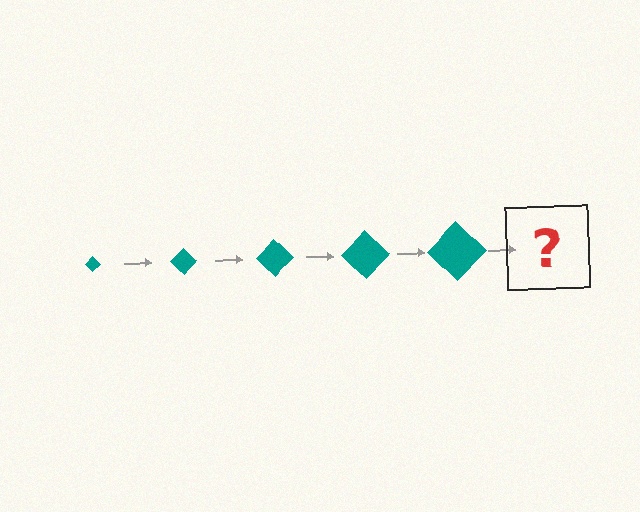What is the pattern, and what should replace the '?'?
The pattern is that the diamond gets progressively larger each step. The '?' should be a teal diamond, larger than the previous one.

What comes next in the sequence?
The next element should be a teal diamond, larger than the previous one.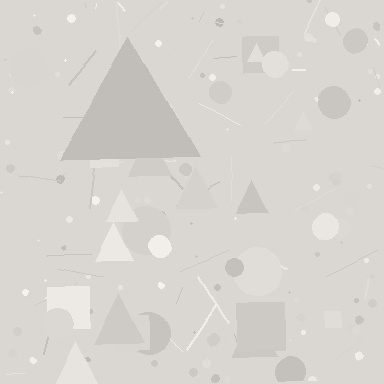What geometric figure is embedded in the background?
A triangle is embedded in the background.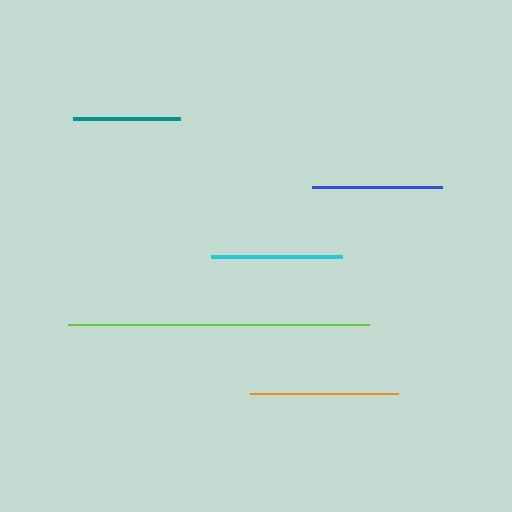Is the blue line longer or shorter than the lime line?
The lime line is longer than the blue line.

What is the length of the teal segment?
The teal segment is approximately 107 pixels long.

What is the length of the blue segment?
The blue segment is approximately 131 pixels long.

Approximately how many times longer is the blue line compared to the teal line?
The blue line is approximately 1.2 times the length of the teal line.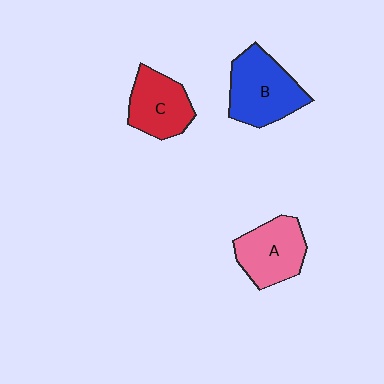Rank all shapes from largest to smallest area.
From largest to smallest: B (blue), A (pink), C (red).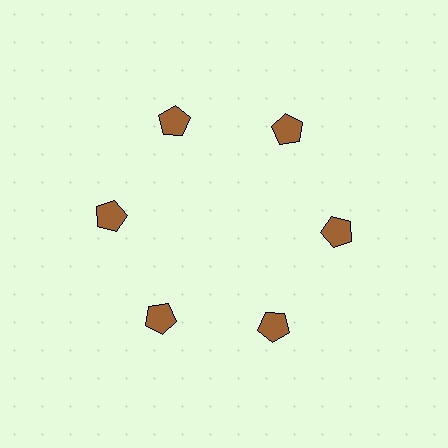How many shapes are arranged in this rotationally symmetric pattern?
There are 6 shapes, arranged in 6 groups of 1.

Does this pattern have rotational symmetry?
Yes, this pattern has 6-fold rotational symmetry. It looks the same after rotating 60 degrees around the center.